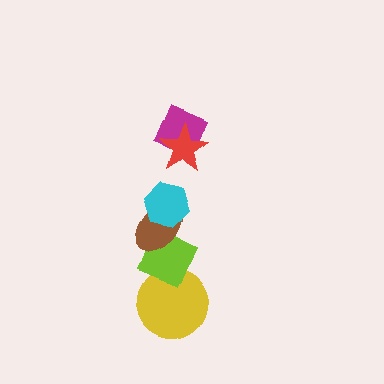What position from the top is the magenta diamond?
The magenta diamond is 2nd from the top.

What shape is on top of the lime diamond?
The brown ellipse is on top of the lime diamond.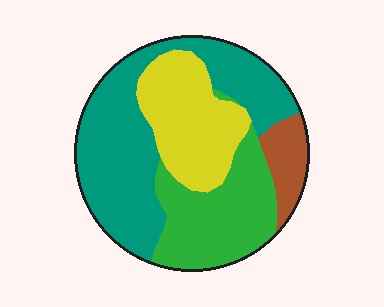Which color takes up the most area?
Teal, at roughly 45%.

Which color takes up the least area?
Brown, at roughly 10%.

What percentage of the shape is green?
Green takes up between a quarter and a half of the shape.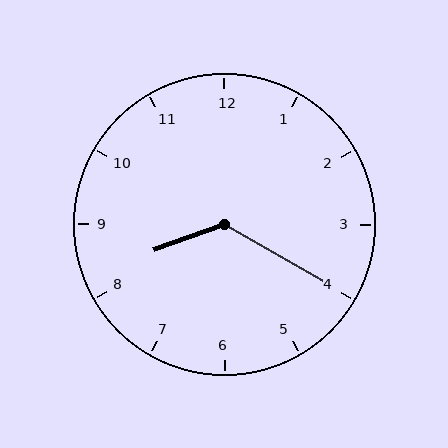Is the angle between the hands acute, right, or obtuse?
It is obtuse.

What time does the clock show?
8:20.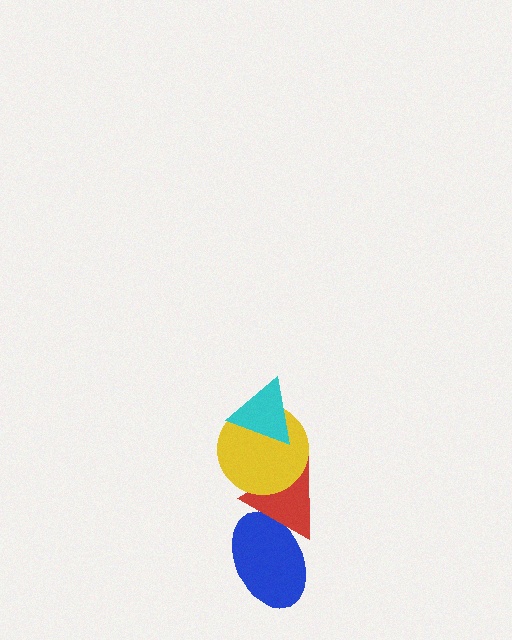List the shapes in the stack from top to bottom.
From top to bottom: the cyan triangle, the yellow circle, the red triangle, the blue ellipse.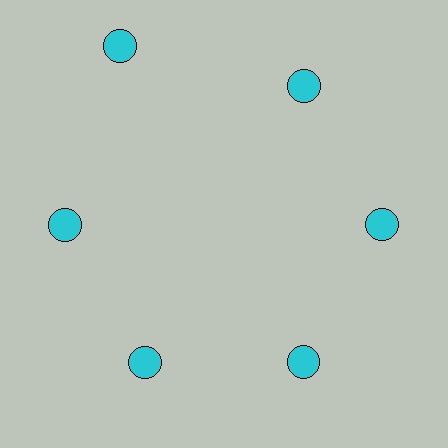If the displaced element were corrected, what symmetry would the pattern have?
It would have 6-fold rotational symmetry — the pattern would map onto itself every 60 degrees.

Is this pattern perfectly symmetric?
No. The 6 cyan circles are arranged in a ring, but one element near the 11 o'clock position is pushed outward from the center, breaking the 6-fold rotational symmetry.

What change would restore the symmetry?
The symmetry would be restored by moving it inward, back onto the ring so that all 6 circles sit at equal angles and equal distance from the center.